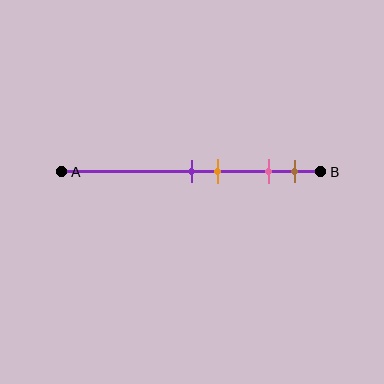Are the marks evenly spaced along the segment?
No, the marks are not evenly spaced.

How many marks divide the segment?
There are 4 marks dividing the segment.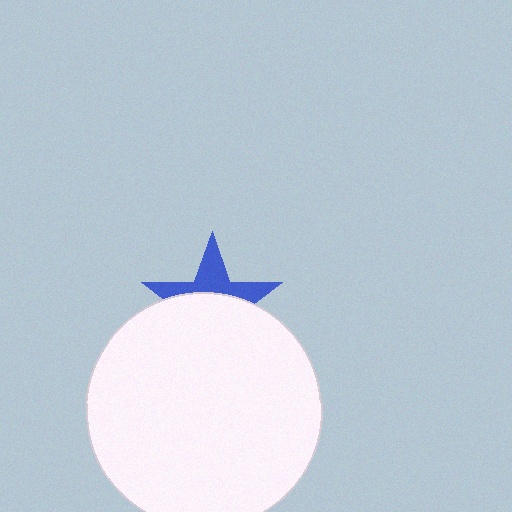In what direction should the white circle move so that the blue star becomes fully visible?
The white circle should move down. That is the shortest direction to clear the overlap and leave the blue star fully visible.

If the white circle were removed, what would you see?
You would see the complete blue star.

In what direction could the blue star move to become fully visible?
The blue star could move up. That would shift it out from behind the white circle entirely.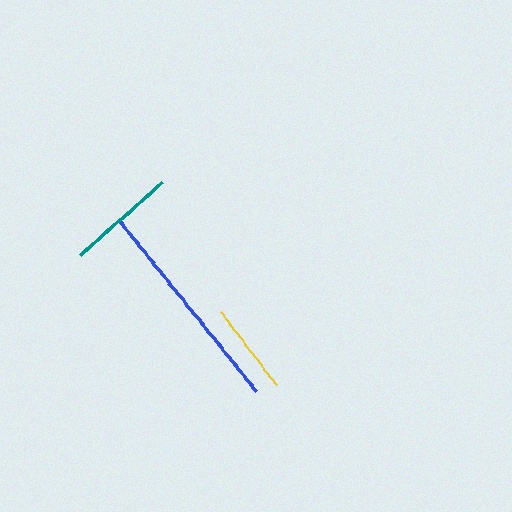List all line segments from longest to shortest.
From longest to shortest: blue, teal, yellow.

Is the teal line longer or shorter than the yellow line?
The teal line is longer than the yellow line.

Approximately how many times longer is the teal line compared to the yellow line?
The teal line is approximately 1.2 times the length of the yellow line.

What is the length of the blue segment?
The blue segment is approximately 218 pixels long.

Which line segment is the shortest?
The yellow line is the shortest at approximately 91 pixels.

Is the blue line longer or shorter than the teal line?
The blue line is longer than the teal line.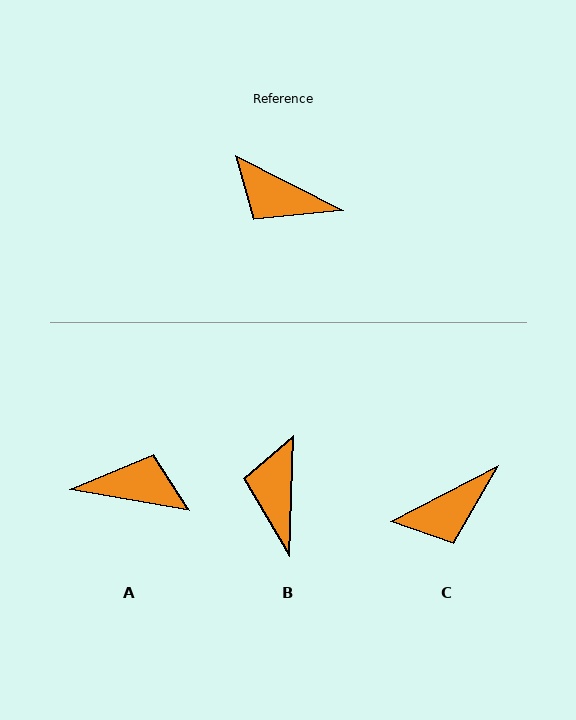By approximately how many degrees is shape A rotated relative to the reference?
Approximately 163 degrees clockwise.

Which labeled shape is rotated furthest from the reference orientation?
A, about 163 degrees away.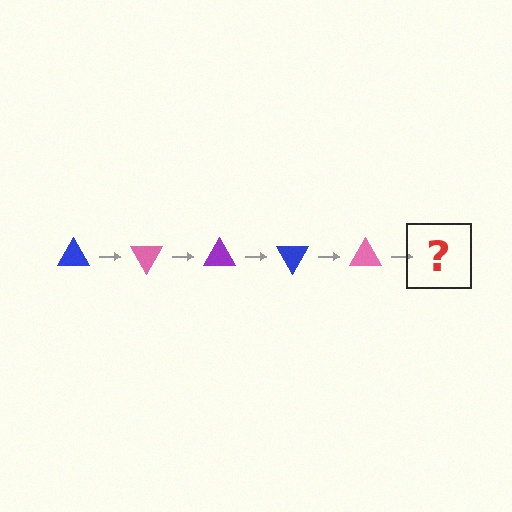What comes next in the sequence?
The next element should be a purple triangle, rotated 300 degrees from the start.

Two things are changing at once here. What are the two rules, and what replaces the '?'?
The two rules are that it rotates 60 degrees each step and the color cycles through blue, pink, and purple. The '?' should be a purple triangle, rotated 300 degrees from the start.